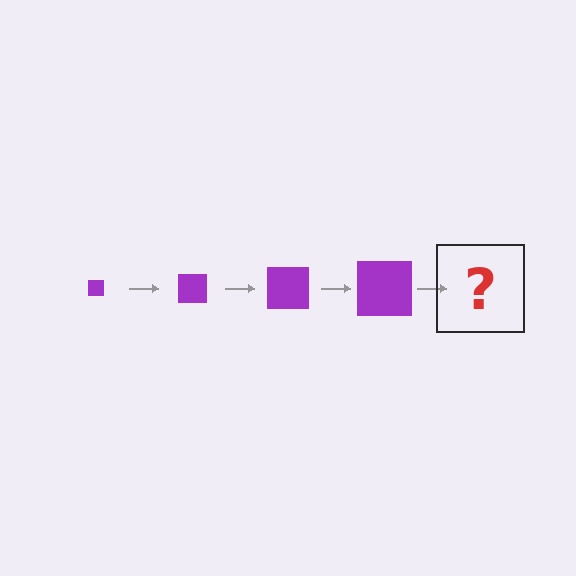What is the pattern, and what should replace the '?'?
The pattern is that the square gets progressively larger each step. The '?' should be a purple square, larger than the previous one.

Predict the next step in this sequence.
The next step is a purple square, larger than the previous one.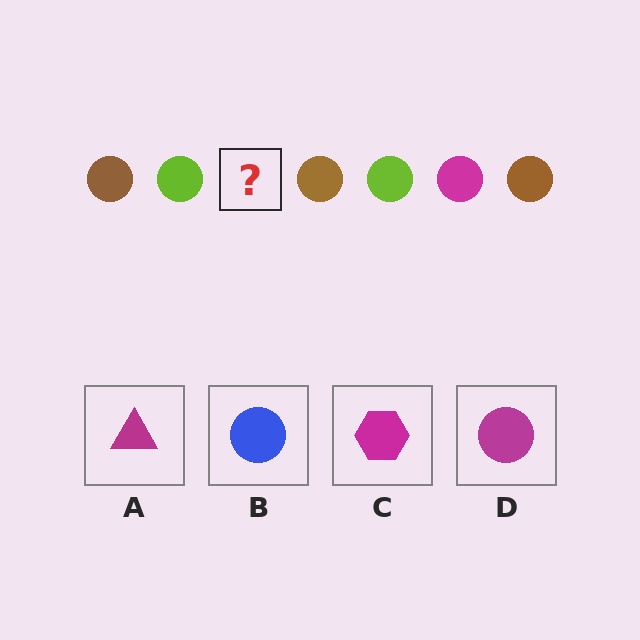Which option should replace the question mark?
Option D.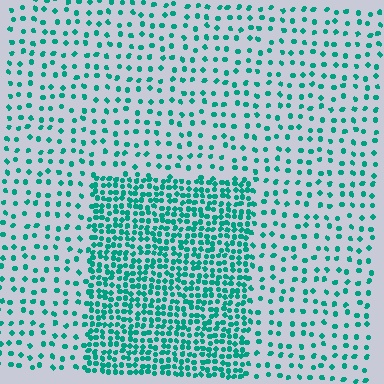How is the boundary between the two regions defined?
The boundary is defined by a change in element density (approximately 2.7x ratio). All elements are the same color, size, and shape.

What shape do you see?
I see a rectangle.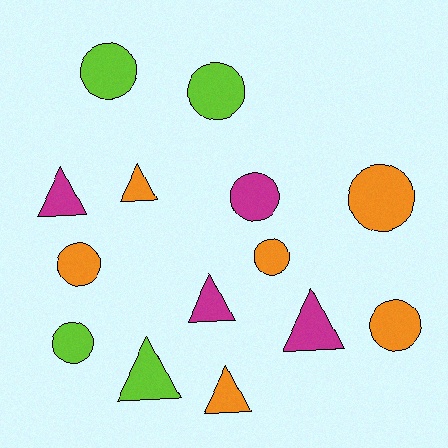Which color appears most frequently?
Orange, with 6 objects.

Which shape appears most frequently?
Circle, with 8 objects.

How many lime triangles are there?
There is 1 lime triangle.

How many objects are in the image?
There are 14 objects.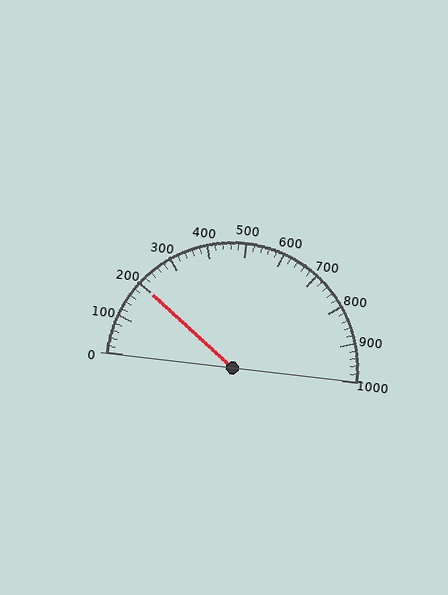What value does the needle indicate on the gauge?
The needle indicates approximately 200.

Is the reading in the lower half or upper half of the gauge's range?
The reading is in the lower half of the range (0 to 1000).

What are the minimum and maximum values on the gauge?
The gauge ranges from 0 to 1000.